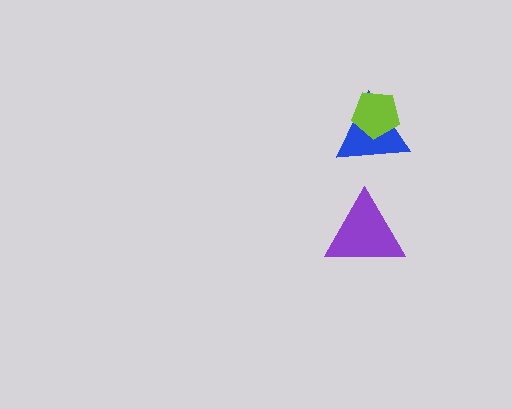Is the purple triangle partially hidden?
No, no other shape covers it.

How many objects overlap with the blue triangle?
1 object overlaps with the blue triangle.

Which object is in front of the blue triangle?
The lime pentagon is in front of the blue triangle.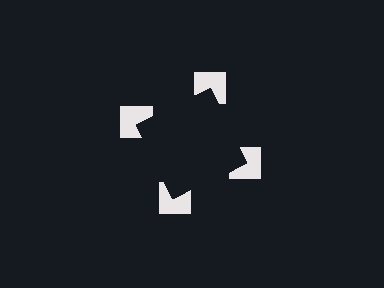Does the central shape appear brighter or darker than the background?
It typically appears slightly darker than the background, even though no actual brightness change is drawn.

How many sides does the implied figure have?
4 sides.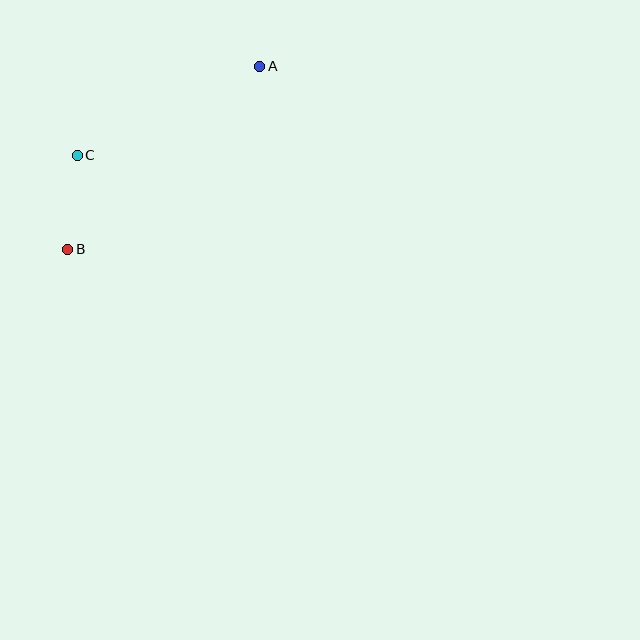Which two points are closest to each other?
Points B and C are closest to each other.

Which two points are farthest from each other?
Points A and B are farthest from each other.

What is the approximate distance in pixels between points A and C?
The distance between A and C is approximately 203 pixels.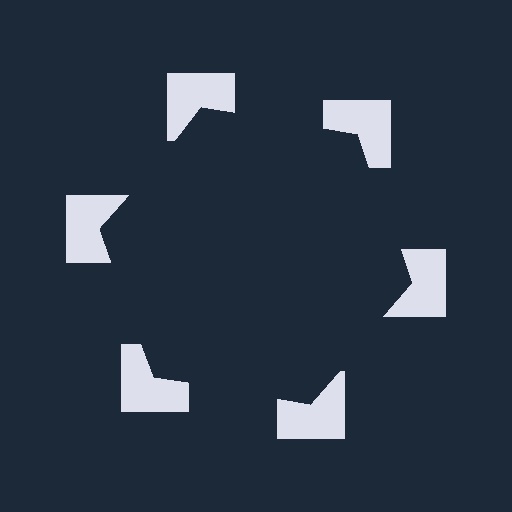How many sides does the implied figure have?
6 sides.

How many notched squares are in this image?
There are 6 — one at each vertex of the illusory hexagon.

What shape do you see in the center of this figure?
An illusory hexagon — its edges are inferred from the aligned wedge cuts in the notched squares, not physically drawn.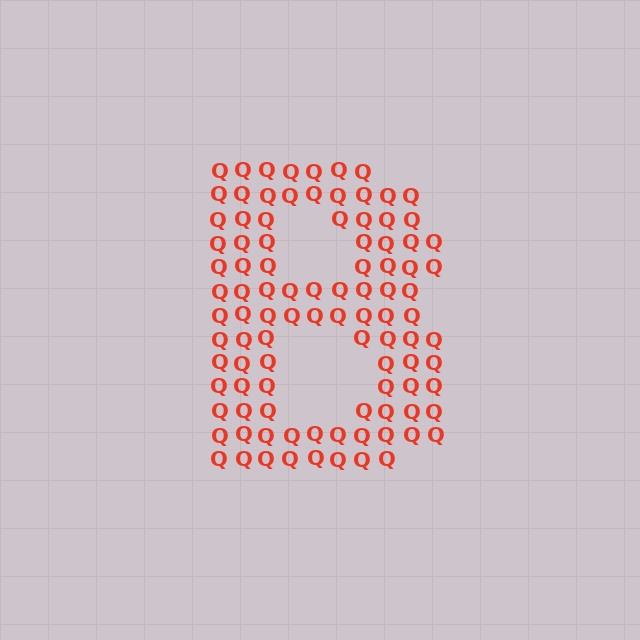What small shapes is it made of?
It is made of small letter Q's.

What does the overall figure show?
The overall figure shows the letter B.